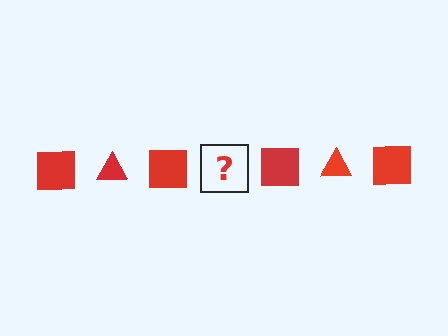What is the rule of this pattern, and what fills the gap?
The rule is that the pattern cycles through square, triangle shapes in red. The gap should be filled with a red triangle.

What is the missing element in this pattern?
The missing element is a red triangle.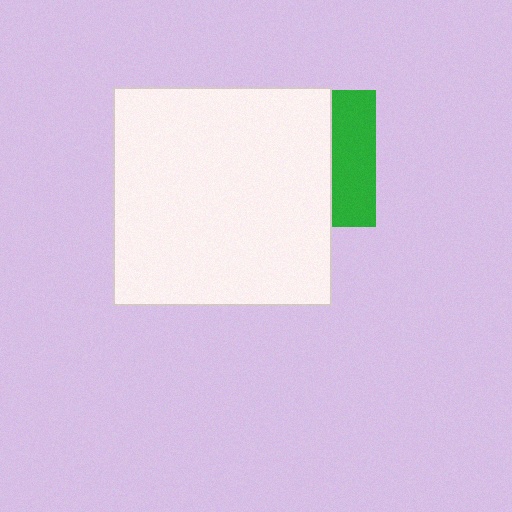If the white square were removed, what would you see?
You would see the complete green square.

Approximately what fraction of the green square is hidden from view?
Roughly 68% of the green square is hidden behind the white square.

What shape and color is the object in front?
The object in front is a white square.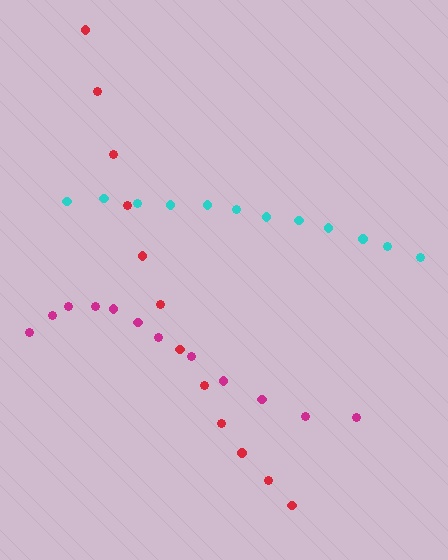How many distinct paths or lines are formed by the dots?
There are 3 distinct paths.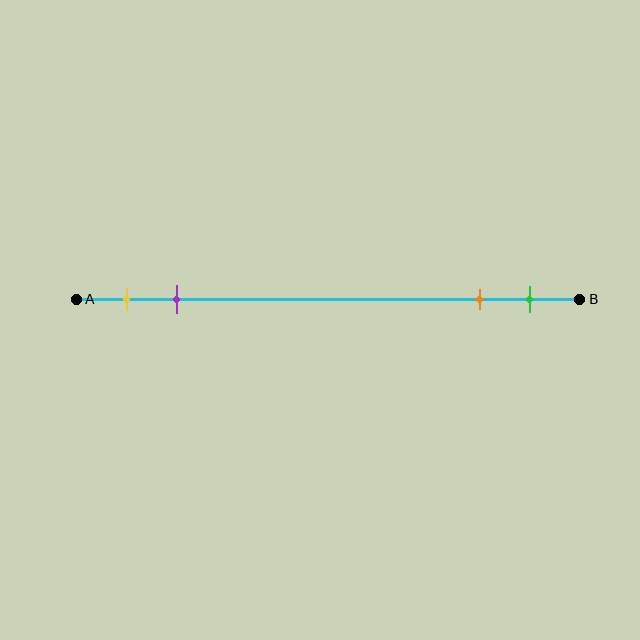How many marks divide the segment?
There are 4 marks dividing the segment.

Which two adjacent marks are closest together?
The orange and green marks are the closest adjacent pair.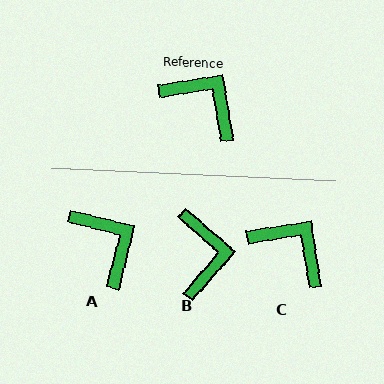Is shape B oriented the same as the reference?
No, it is off by about 50 degrees.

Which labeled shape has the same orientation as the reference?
C.